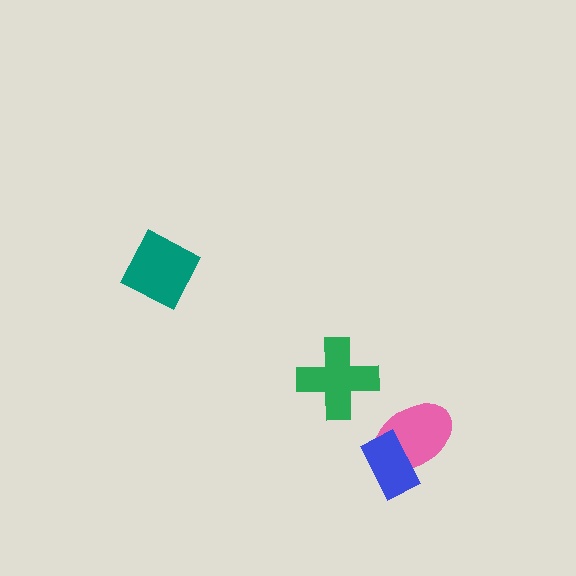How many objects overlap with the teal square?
0 objects overlap with the teal square.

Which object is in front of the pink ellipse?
The blue rectangle is in front of the pink ellipse.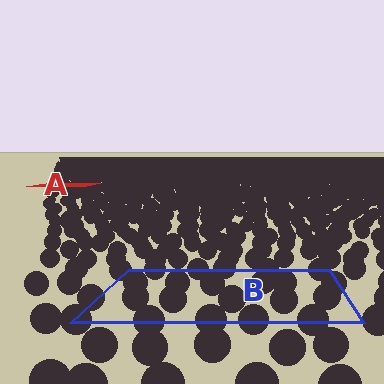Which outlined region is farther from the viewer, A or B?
Region A is farther from the viewer — the texture elements inside it appear smaller and more densely packed.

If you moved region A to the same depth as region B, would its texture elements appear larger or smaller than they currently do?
They would appear larger. At a closer depth, the same texture elements are projected at a bigger on-screen size.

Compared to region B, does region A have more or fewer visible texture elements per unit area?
Region A has more texture elements per unit area — they are packed more densely because it is farther away.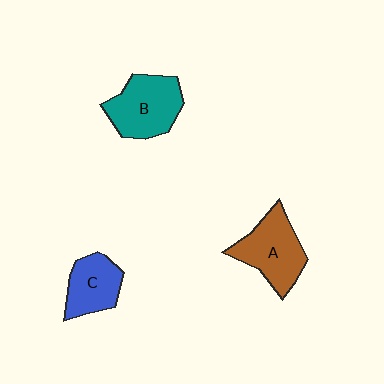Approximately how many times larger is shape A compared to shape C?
Approximately 1.3 times.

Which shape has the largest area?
Shape B (teal).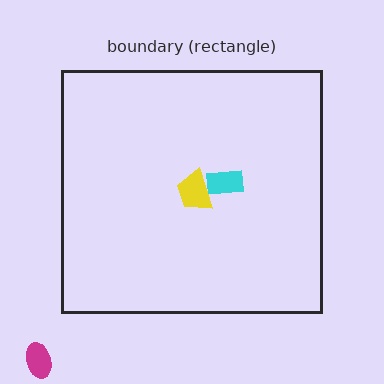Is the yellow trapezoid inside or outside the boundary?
Inside.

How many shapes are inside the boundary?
2 inside, 1 outside.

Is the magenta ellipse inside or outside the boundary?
Outside.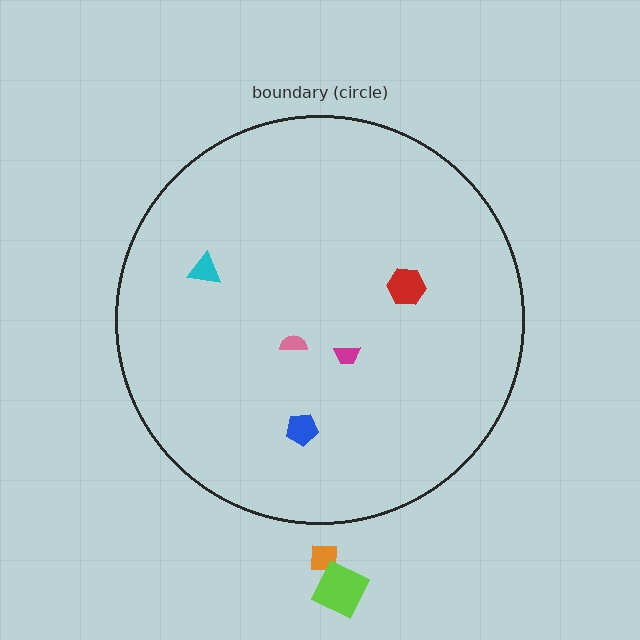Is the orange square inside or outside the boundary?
Outside.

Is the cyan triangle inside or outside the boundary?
Inside.